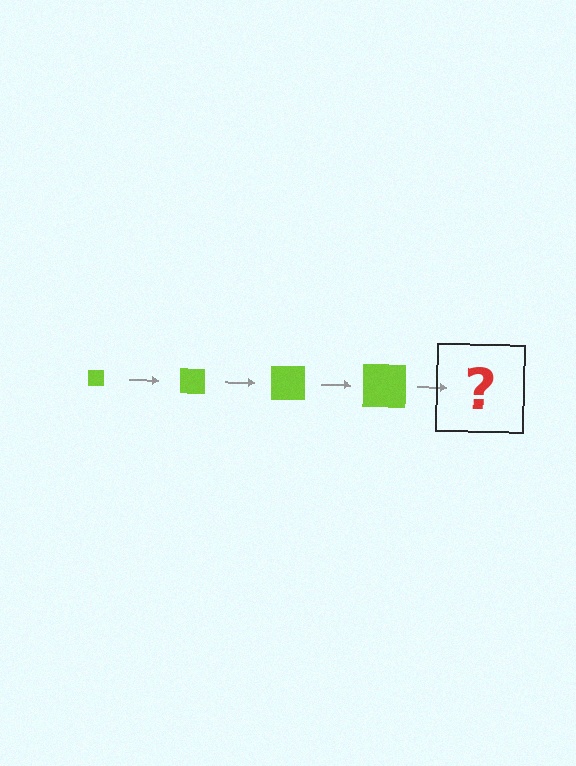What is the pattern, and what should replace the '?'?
The pattern is that the square gets progressively larger each step. The '?' should be a lime square, larger than the previous one.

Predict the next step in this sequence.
The next step is a lime square, larger than the previous one.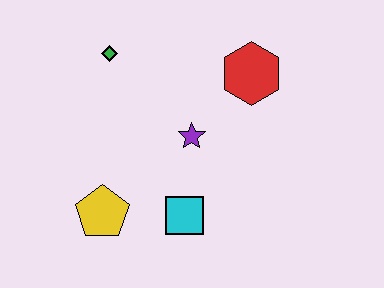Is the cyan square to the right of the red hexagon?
No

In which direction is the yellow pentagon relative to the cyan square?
The yellow pentagon is to the left of the cyan square.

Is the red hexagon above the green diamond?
No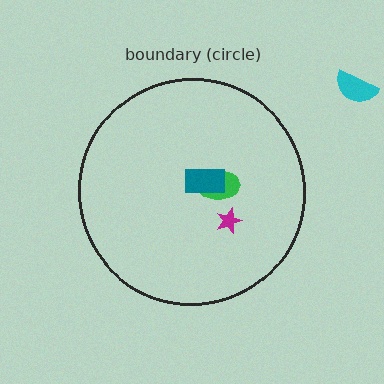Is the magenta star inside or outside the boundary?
Inside.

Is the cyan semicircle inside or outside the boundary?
Outside.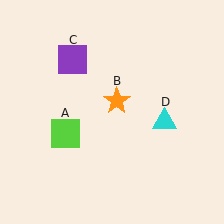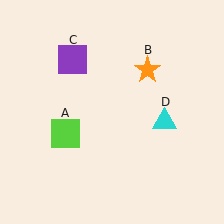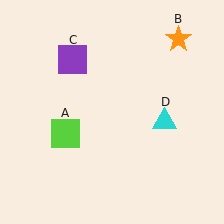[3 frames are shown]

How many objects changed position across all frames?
1 object changed position: orange star (object B).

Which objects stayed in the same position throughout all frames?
Lime square (object A) and purple square (object C) and cyan triangle (object D) remained stationary.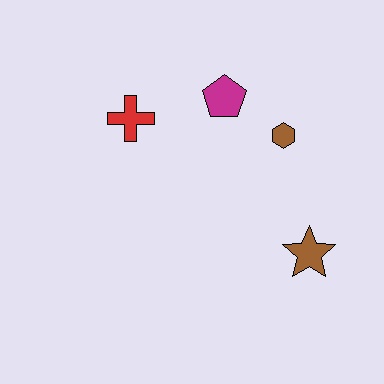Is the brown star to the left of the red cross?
No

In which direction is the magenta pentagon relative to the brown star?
The magenta pentagon is above the brown star.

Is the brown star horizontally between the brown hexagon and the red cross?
No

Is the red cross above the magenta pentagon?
No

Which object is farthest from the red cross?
The brown star is farthest from the red cross.